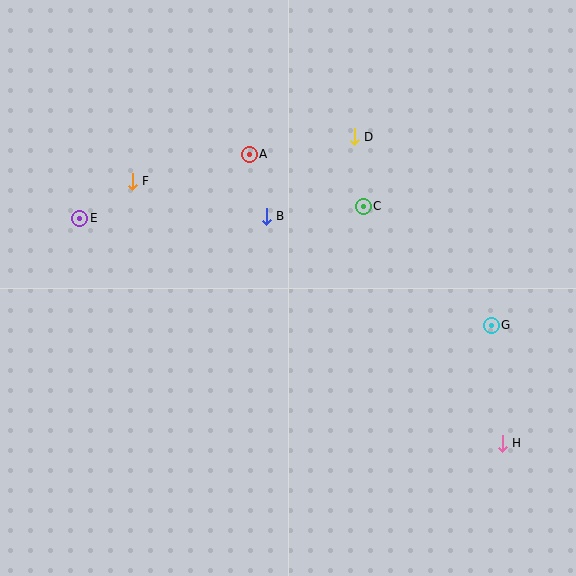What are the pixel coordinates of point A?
Point A is at (249, 154).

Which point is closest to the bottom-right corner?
Point H is closest to the bottom-right corner.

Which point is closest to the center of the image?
Point B at (266, 216) is closest to the center.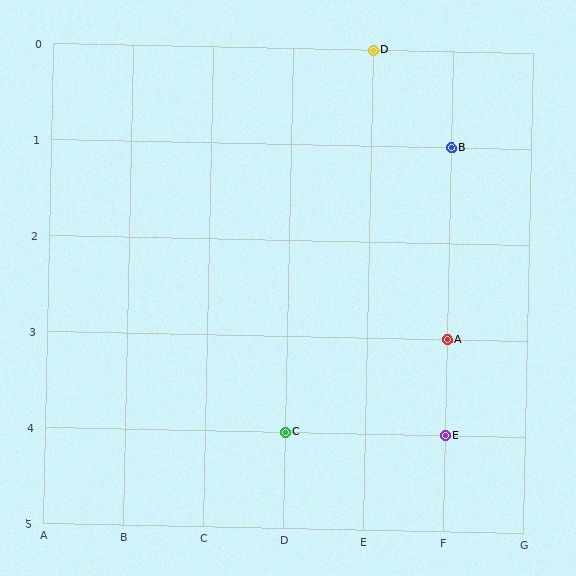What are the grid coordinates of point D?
Point D is at grid coordinates (E, 0).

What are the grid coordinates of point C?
Point C is at grid coordinates (D, 4).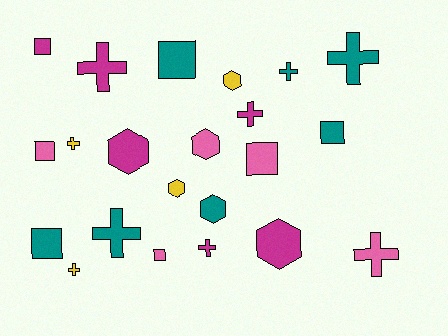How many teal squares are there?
There are 3 teal squares.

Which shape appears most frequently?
Cross, with 9 objects.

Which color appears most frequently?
Teal, with 7 objects.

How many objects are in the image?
There are 22 objects.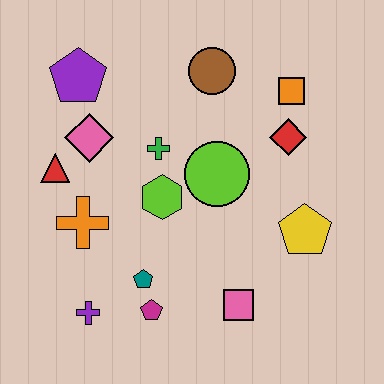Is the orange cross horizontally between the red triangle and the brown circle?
Yes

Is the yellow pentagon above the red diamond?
No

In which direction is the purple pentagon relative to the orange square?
The purple pentagon is to the left of the orange square.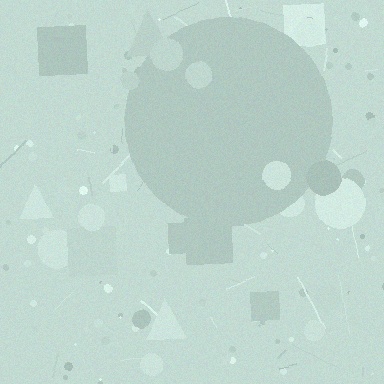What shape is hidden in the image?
A circle is hidden in the image.